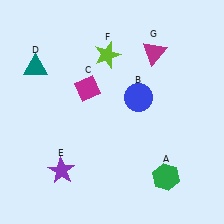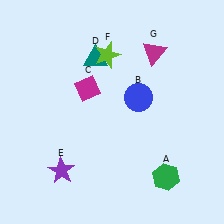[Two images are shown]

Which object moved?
The teal triangle (D) moved right.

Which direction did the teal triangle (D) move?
The teal triangle (D) moved right.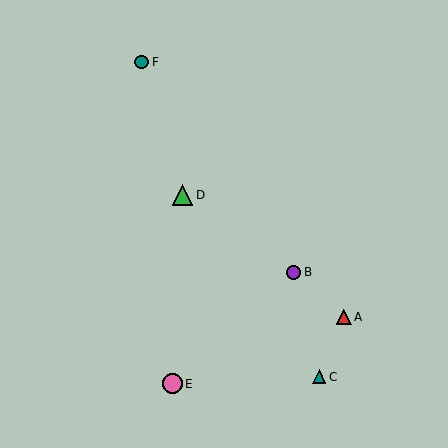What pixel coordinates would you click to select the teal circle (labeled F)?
Click at (142, 62) to select the teal circle F.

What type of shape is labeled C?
Shape C is a teal triangle.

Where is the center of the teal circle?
The center of the teal circle is at (142, 62).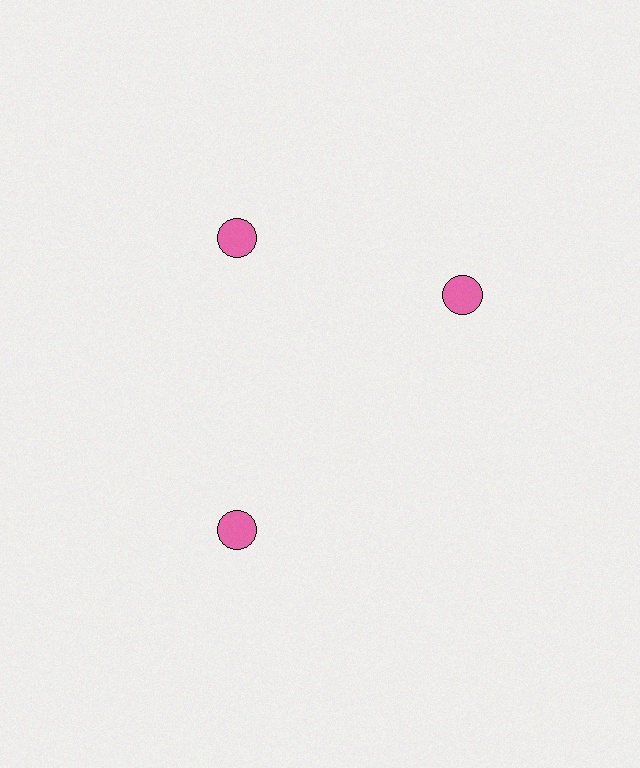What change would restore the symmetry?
The symmetry would be restored by rotating it back into even spacing with its neighbors so that all 3 circles sit at equal angles and equal distance from the center.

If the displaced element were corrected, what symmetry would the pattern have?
It would have 3-fold rotational symmetry — the pattern would map onto itself every 120 degrees.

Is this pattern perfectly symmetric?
No. The 3 pink circles are arranged in a ring, but one element near the 3 o'clock position is rotated out of alignment along the ring, breaking the 3-fold rotational symmetry.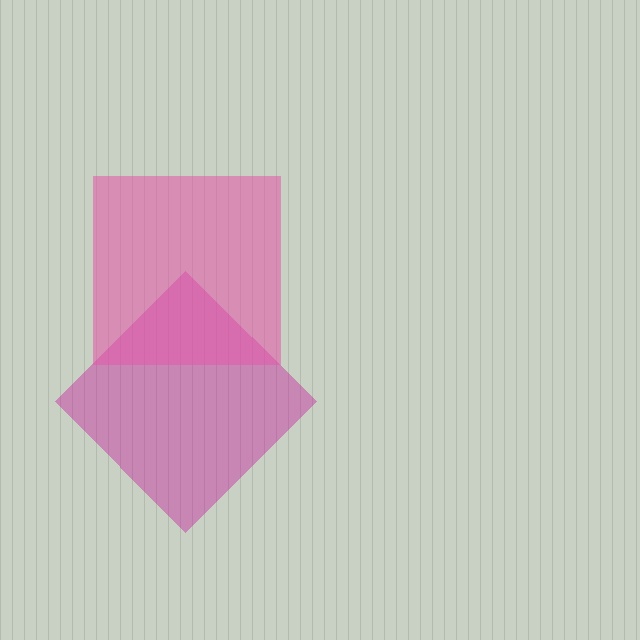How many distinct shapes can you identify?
There are 2 distinct shapes: a magenta diamond, a pink square.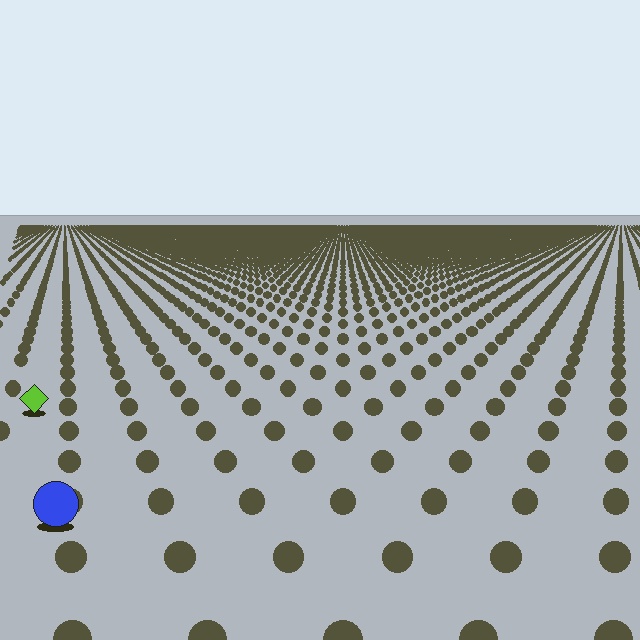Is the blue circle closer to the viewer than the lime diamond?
Yes. The blue circle is closer — you can tell from the texture gradient: the ground texture is coarser near it.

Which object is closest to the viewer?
The blue circle is closest. The texture marks near it are larger and more spread out.